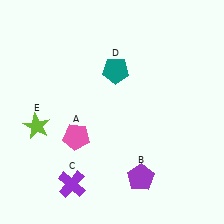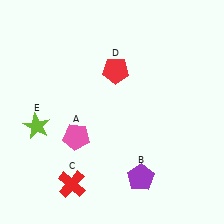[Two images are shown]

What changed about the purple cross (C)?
In Image 1, C is purple. In Image 2, it changed to red.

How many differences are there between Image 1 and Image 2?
There are 2 differences between the two images.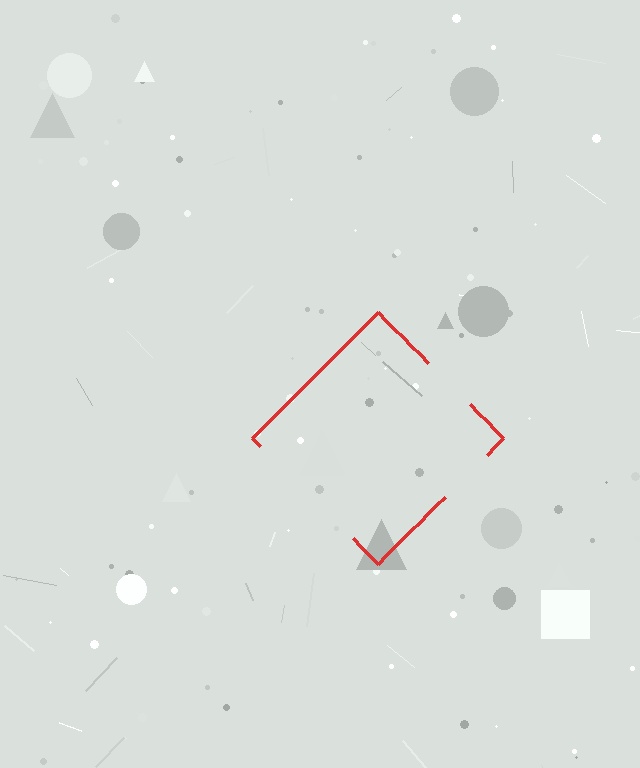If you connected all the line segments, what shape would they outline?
They would outline a diamond.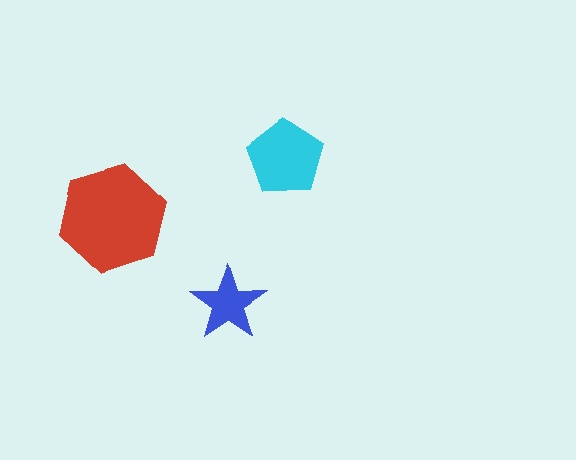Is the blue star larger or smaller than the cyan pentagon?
Smaller.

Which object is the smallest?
The blue star.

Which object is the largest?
The red hexagon.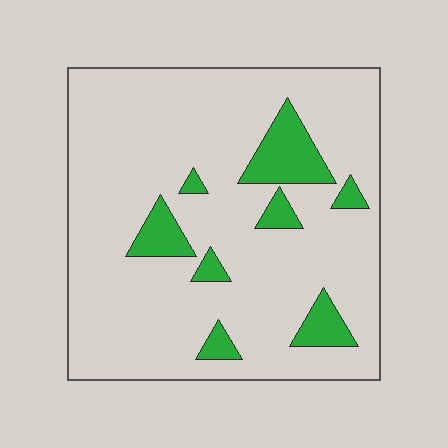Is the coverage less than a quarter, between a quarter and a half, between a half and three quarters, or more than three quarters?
Less than a quarter.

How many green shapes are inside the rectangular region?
8.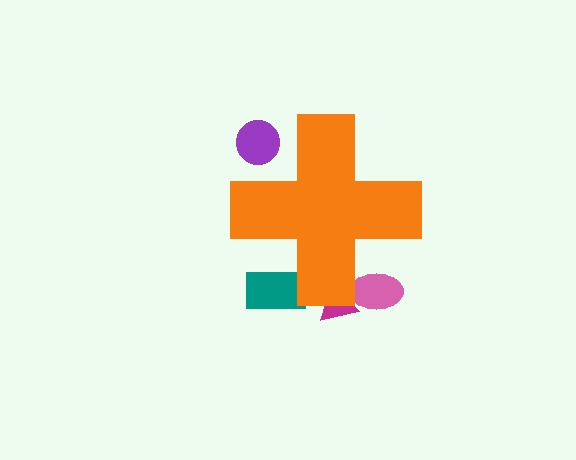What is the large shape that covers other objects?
An orange cross.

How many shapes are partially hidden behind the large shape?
4 shapes are partially hidden.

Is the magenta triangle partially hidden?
Yes, the magenta triangle is partially hidden behind the orange cross.